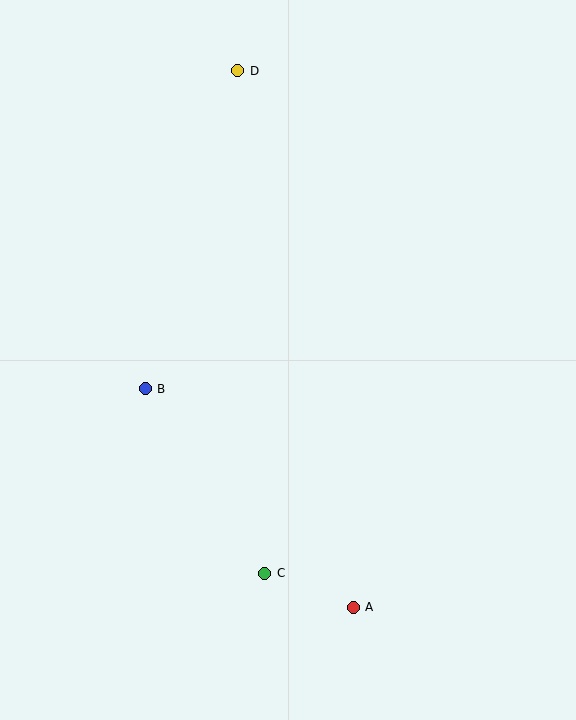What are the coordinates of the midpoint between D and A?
The midpoint between D and A is at (296, 339).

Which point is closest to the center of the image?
Point B at (145, 389) is closest to the center.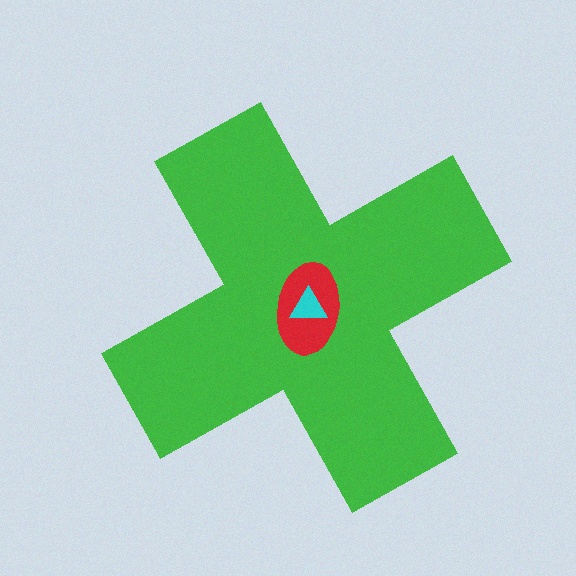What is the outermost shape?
The green cross.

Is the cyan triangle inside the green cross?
Yes.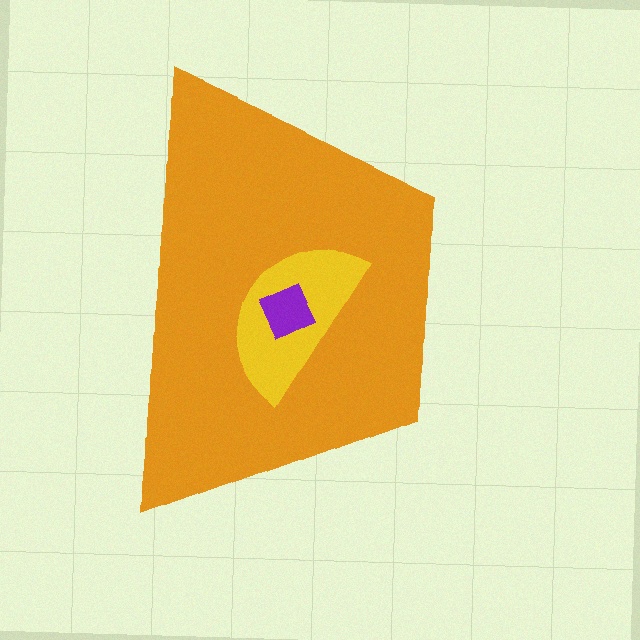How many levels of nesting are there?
3.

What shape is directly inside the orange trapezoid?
The yellow semicircle.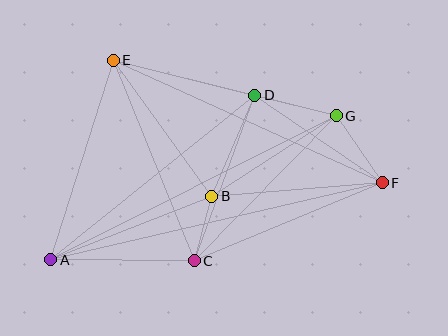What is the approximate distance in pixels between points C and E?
The distance between C and E is approximately 217 pixels.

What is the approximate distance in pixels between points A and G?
The distance between A and G is approximately 320 pixels.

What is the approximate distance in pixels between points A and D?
The distance between A and D is approximately 262 pixels.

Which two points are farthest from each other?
Points A and F are farthest from each other.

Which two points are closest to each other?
Points B and C are closest to each other.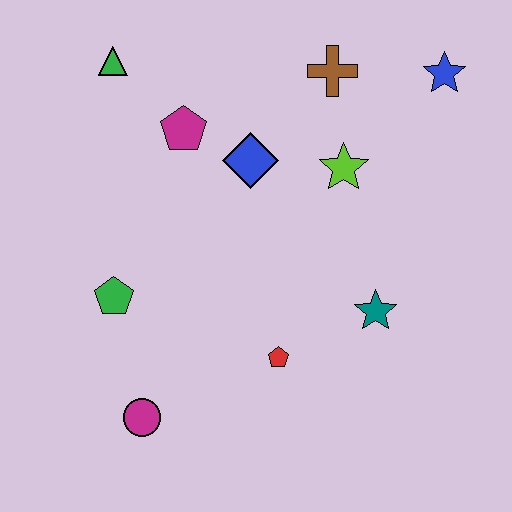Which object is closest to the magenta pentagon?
The blue diamond is closest to the magenta pentagon.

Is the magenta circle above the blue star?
No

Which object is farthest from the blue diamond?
The magenta circle is farthest from the blue diamond.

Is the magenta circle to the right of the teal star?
No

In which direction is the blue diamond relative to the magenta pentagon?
The blue diamond is to the right of the magenta pentagon.